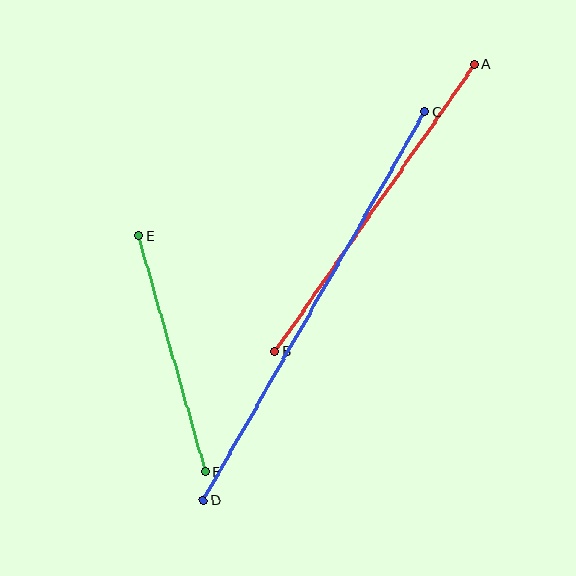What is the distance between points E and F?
The distance is approximately 245 pixels.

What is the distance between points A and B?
The distance is approximately 349 pixels.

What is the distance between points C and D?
The distance is approximately 447 pixels.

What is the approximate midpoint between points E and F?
The midpoint is at approximately (172, 354) pixels.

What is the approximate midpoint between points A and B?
The midpoint is at approximately (375, 208) pixels.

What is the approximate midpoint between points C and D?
The midpoint is at approximately (314, 306) pixels.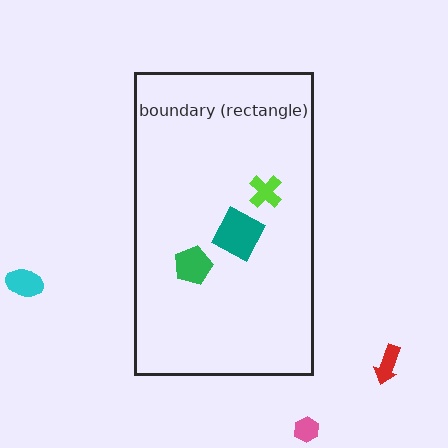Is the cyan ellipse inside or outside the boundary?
Outside.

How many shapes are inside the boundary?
3 inside, 3 outside.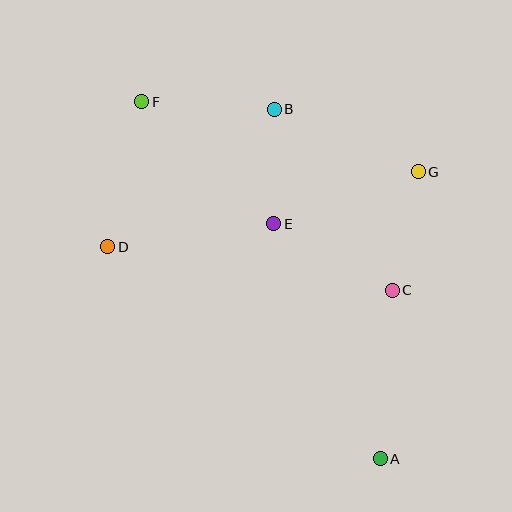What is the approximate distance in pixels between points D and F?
The distance between D and F is approximately 149 pixels.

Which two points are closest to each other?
Points B and E are closest to each other.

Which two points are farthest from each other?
Points A and F are farthest from each other.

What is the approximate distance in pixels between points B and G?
The distance between B and G is approximately 157 pixels.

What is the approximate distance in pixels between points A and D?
The distance between A and D is approximately 345 pixels.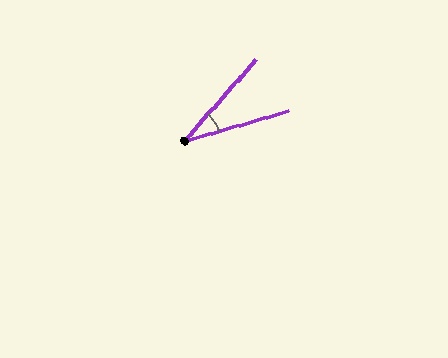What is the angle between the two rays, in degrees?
Approximately 33 degrees.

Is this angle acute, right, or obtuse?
It is acute.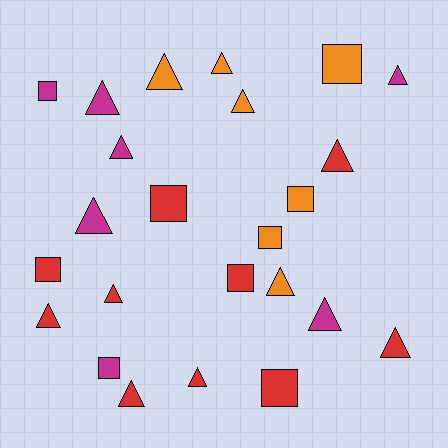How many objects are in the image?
There are 24 objects.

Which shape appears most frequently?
Triangle, with 15 objects.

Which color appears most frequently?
Red, with 10 objects.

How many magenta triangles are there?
There are 5 magenta triangles.